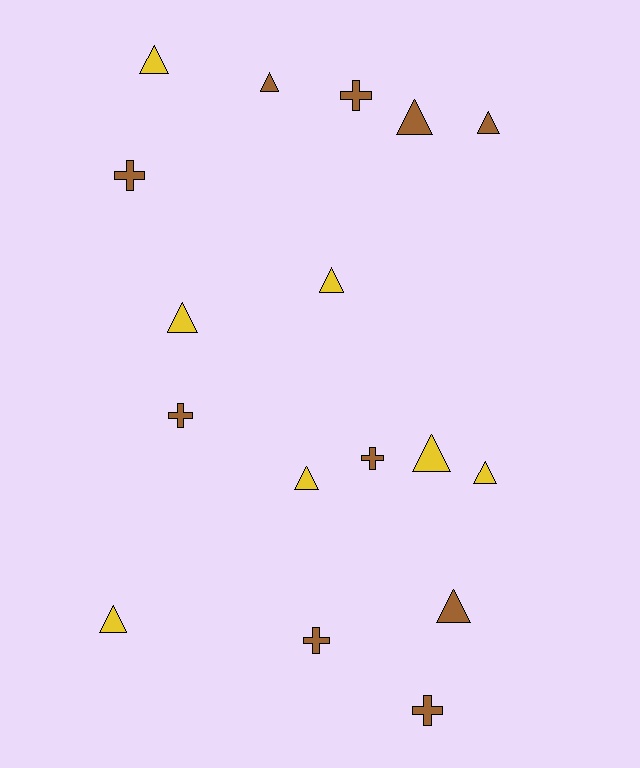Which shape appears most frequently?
Triangle, with 11 objects.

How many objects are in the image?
There are 17 objects.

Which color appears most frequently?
Brown, with 10 objects.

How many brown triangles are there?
There are 4 brown triangles.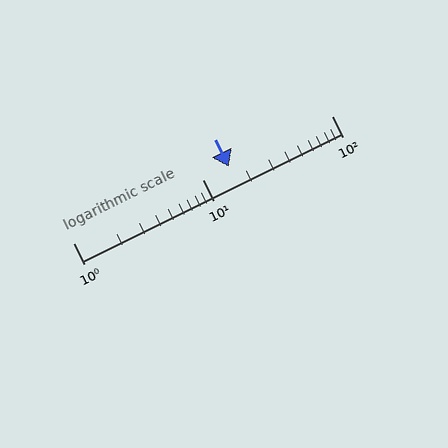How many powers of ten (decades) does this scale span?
The scale spans 2 decades, from 1 to 100.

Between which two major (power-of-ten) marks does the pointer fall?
The pointer is between 10 and 100.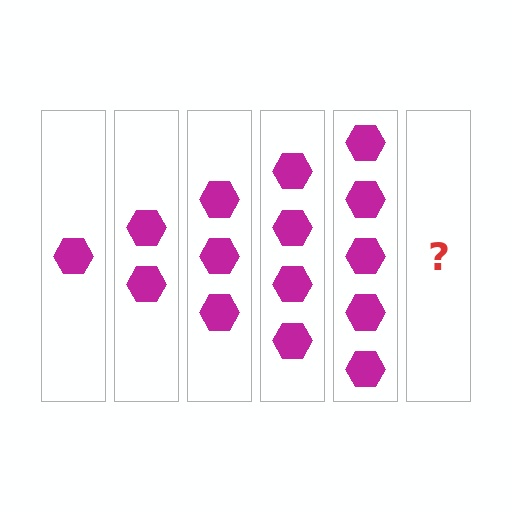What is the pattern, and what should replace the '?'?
The pattern is that each step adds one more hexagon. The '?' should be 6 hexagons.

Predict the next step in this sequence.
The next step is 6 hexagons.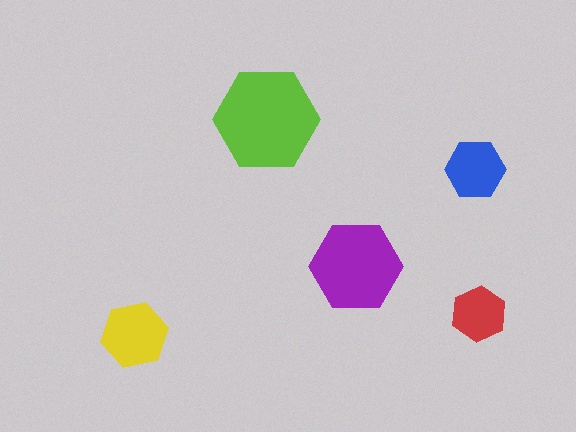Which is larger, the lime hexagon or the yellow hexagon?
The lime one.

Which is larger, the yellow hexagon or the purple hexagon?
The purple one.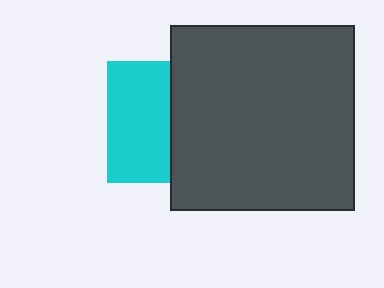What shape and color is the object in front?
The object in front is a dark gray square.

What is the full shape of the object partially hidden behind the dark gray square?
The partially hidden object is a cyan square.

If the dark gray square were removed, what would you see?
You would see the complete cyan square.